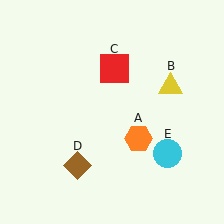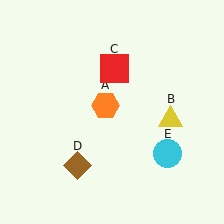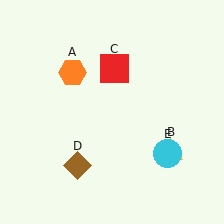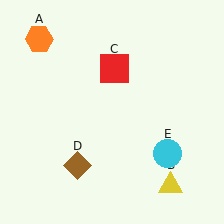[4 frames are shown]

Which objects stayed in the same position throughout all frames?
Red square (object C) and brown diamond (object D) and cyan circle (object E) remained stationary.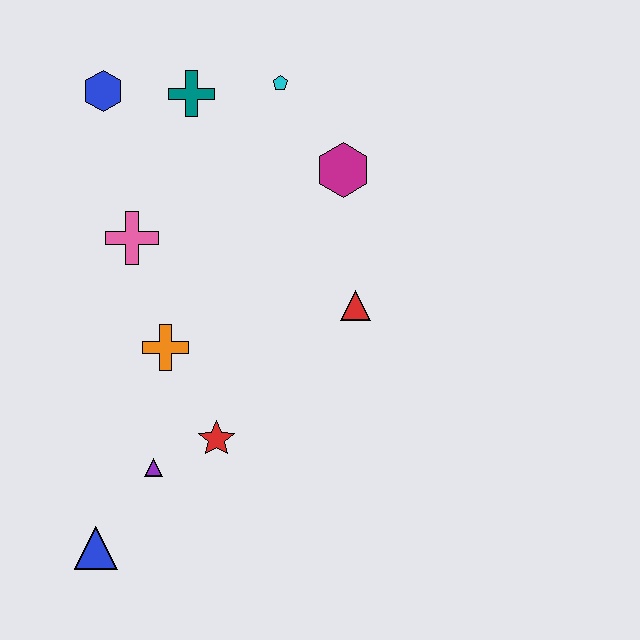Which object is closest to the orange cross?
The red star is closest to the orange cross.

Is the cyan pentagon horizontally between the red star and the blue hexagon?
No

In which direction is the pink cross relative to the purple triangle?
The pink cross is above the purple triangle.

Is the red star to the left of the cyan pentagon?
Yes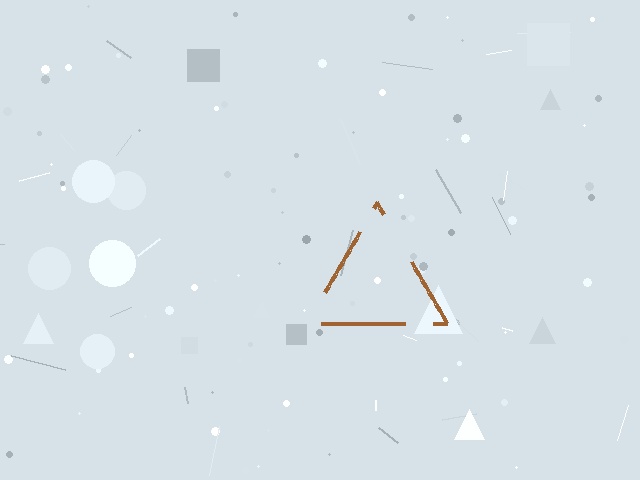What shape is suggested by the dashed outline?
The dashed outline suggests a triangle.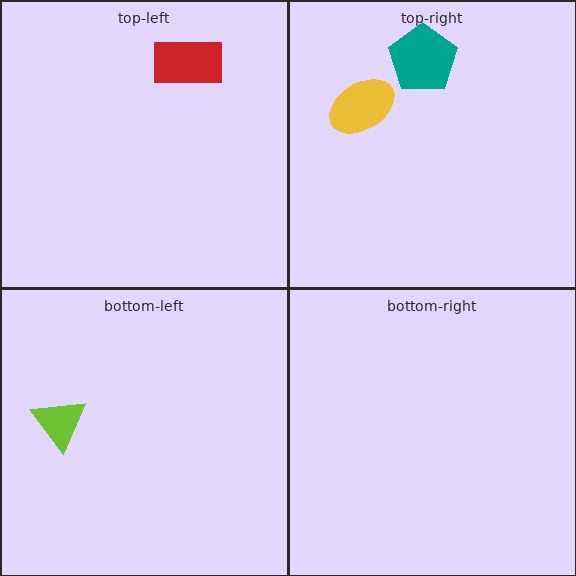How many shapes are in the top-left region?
1.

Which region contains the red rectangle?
The top-left region.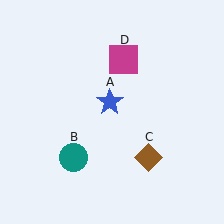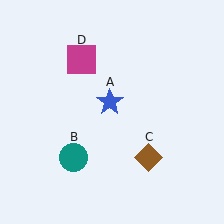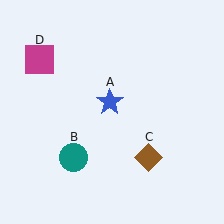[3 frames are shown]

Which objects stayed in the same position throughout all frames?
Blue star (object A) and teal circle (object B) and brown diamond (object C) remained stationary.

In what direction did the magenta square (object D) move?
The magenta square (object D) moved left.